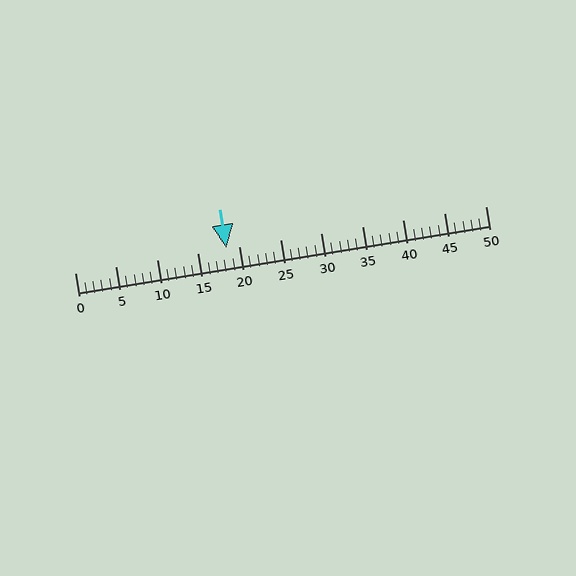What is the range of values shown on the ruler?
The ruler shows values from 0 to 50.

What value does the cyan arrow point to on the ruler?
The cyan arrow points to approximately 18.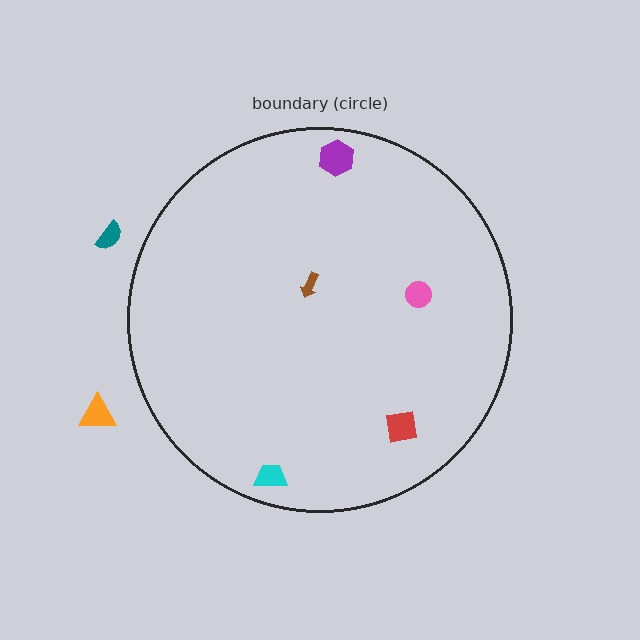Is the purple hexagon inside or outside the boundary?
Inside.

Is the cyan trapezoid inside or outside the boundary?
Inside.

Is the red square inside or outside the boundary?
Inside.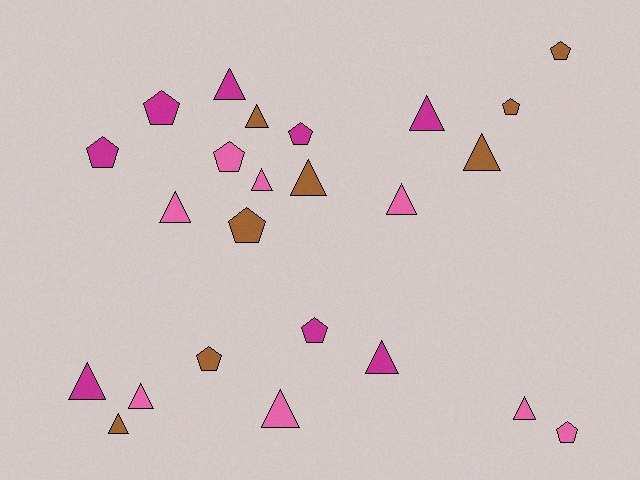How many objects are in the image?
There are 24 objects.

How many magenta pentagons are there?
There are 4 magenta pentagons.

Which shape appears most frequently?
Triangle, with 14 objects.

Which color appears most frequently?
Magenta, with 8 objects.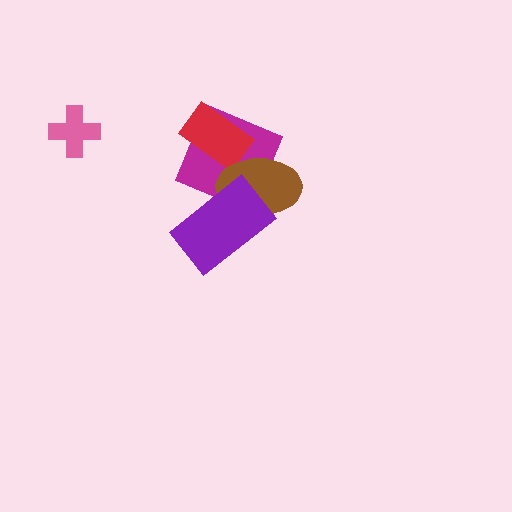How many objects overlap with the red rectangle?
2 objects overlap with the red rectangle.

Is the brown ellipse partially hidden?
Yes, it is partially covered by another shape.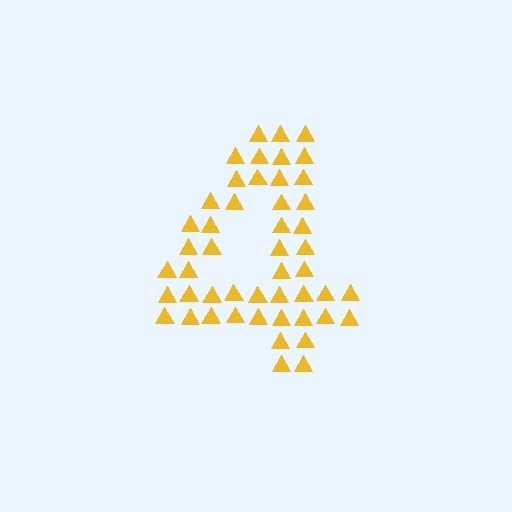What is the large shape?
The large shape is the digit 4.